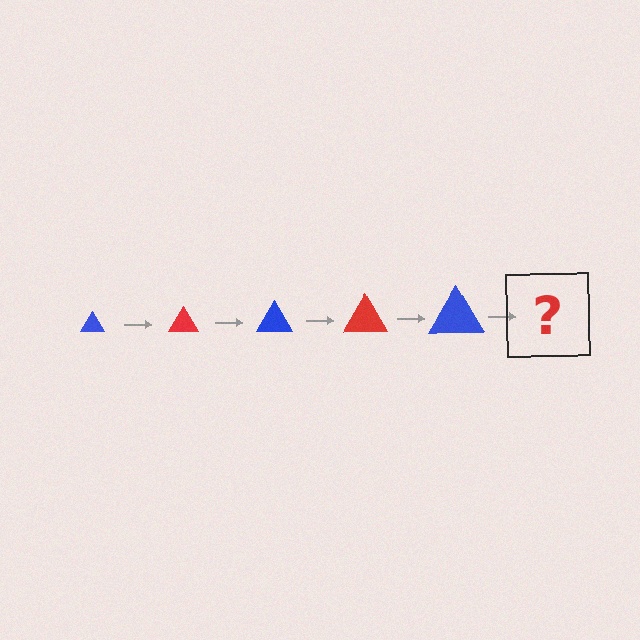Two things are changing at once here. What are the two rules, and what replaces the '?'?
The two rules are that the triangle grows larger each step and the color cycles through blue and red. The '?' should be a red triangle, larger than the previous one.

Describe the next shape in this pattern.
It should be a red triangle, larger than the previous one.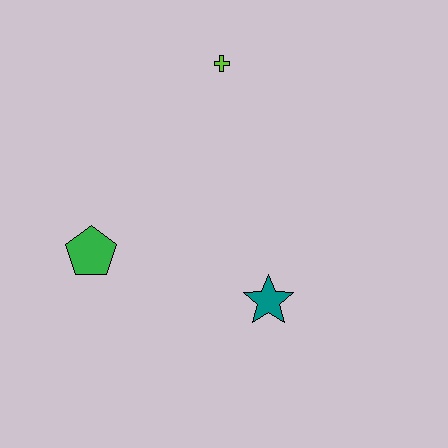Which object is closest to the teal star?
The green pentagon is closest to the teal star.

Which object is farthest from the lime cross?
The teal star is farthest from the lime cross.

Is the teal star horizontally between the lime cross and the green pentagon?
No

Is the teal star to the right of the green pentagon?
Yes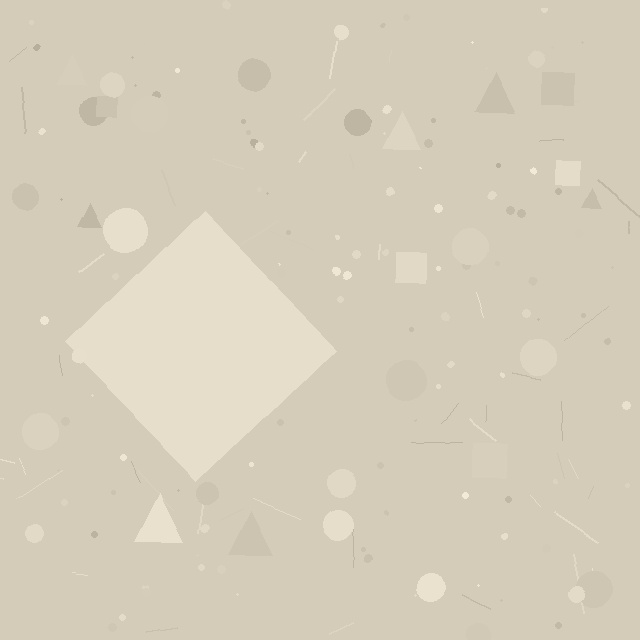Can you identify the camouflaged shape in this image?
The camouflaged shape is a diamond.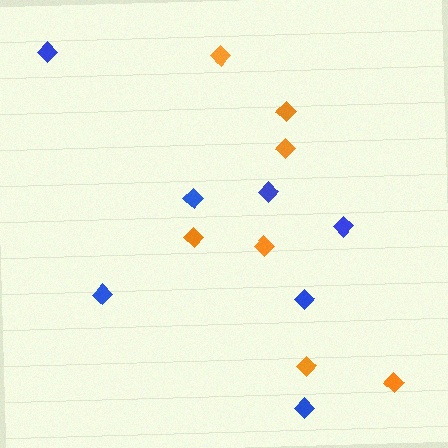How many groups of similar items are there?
There are 2 groups: one group of orange diamonds (7) and one group of blue diamonds (7).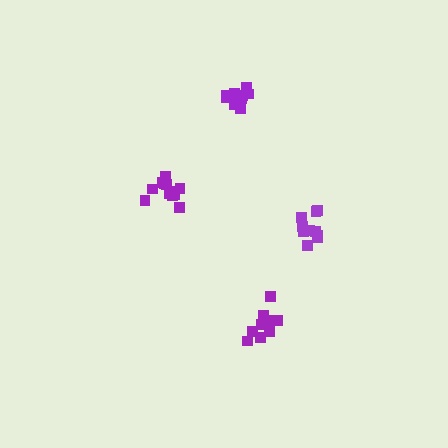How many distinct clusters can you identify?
There are 4 distinct clusters.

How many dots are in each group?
Group 1: 10 dots, Group 2: 12 dots, Group 3: 12 dots, Group 4: 10 dots (44 total).